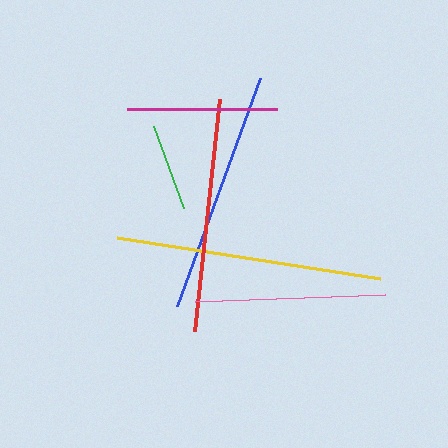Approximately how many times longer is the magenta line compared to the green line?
The magenta line is approximately 1.7 times the length of the green line.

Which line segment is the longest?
The yellow line is the longest at approximately 266 pixels.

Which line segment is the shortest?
The green line is the shortest at approximately 87 pixels.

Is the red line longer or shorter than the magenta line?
The red line is longer than the magenta line.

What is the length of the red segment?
The red segment is approximately 234 pixels long.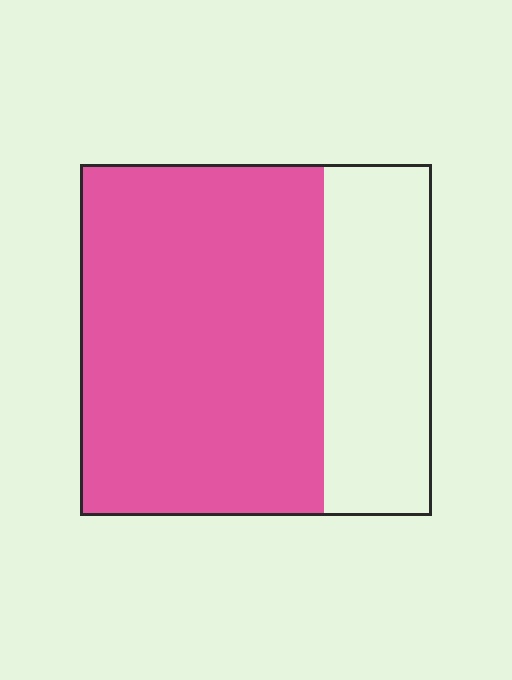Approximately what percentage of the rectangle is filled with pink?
Approximately 70%.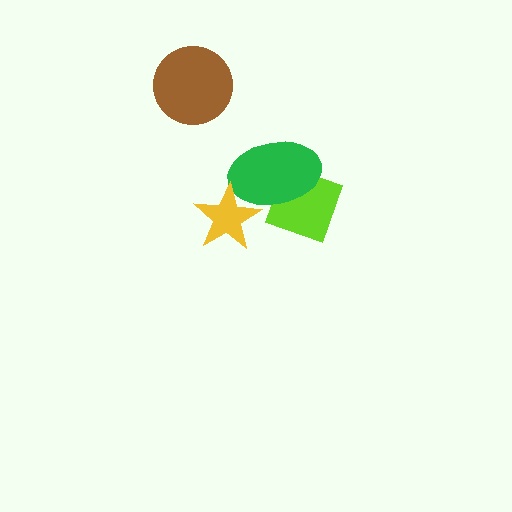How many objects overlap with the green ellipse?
2 objects overlap with the green ellipse.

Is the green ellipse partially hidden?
Yes, it is partially covered by another shape.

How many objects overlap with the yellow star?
1 object overlaps with the yellow star.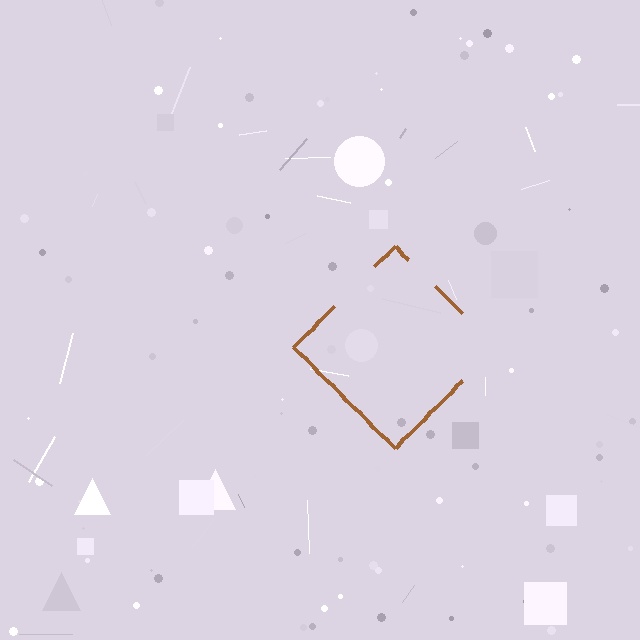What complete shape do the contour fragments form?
The contour fragments form a diamond.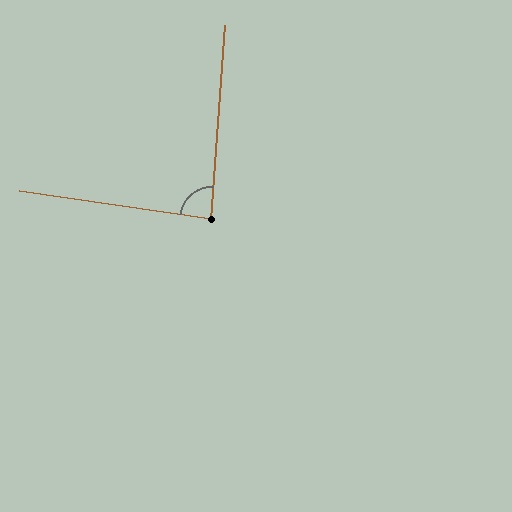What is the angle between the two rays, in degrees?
Approximately 86 degrees.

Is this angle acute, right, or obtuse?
It is approximately a right angle.